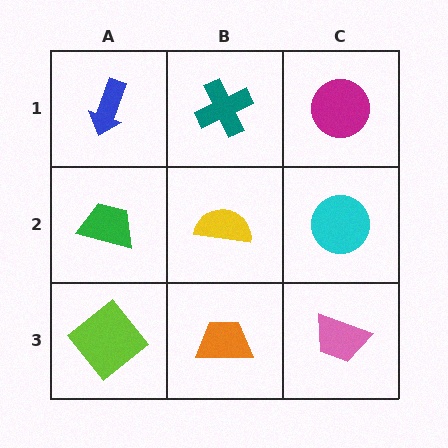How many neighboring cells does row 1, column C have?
2.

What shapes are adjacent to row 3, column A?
A green trapezoid (row 2, column A), an orange trapezoid (row 3, column B).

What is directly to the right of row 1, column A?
A teal cross.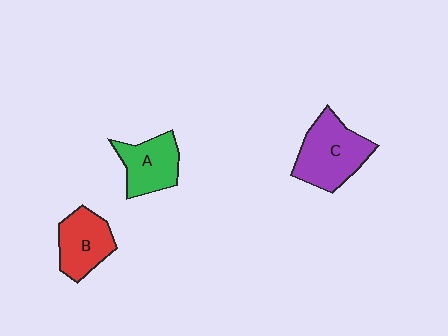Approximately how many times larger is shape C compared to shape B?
Approximately 1.3 times.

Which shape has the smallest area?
Shape A (green).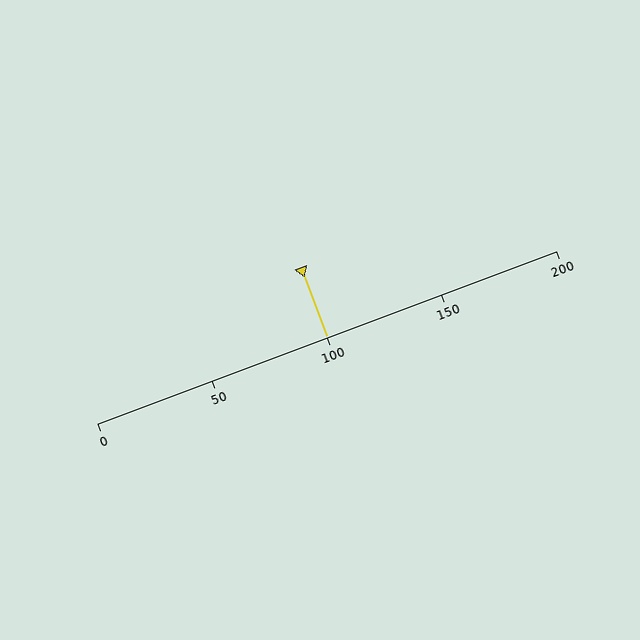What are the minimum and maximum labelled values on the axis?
The axis runs from 0 to 200.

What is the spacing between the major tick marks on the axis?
The major ticks are spaced 50 apart.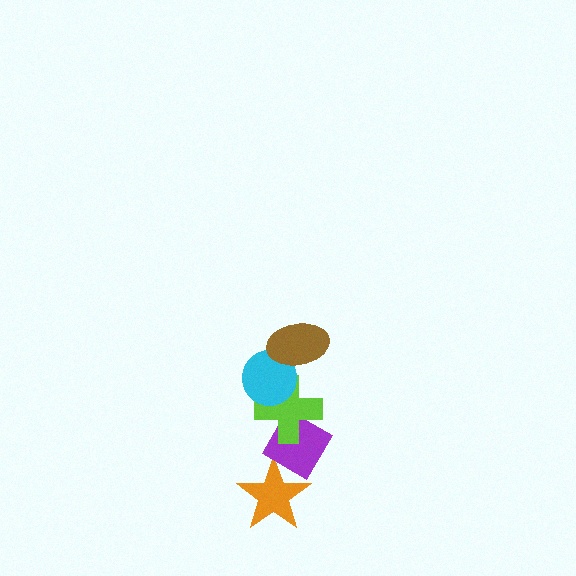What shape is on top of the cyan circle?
The brown ellipse is on top of the cyan circle.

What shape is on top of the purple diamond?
The lime cross is on top of the purple diamond.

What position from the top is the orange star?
The orange star is 5th from the top.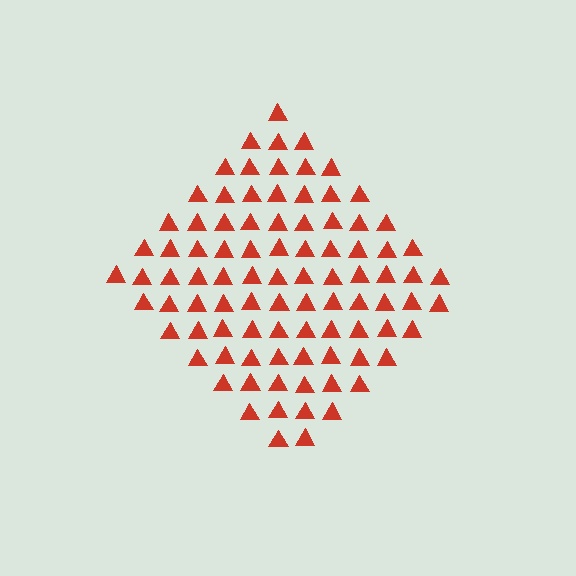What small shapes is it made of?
It is made of small triangles.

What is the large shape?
The large shape is a diamond.